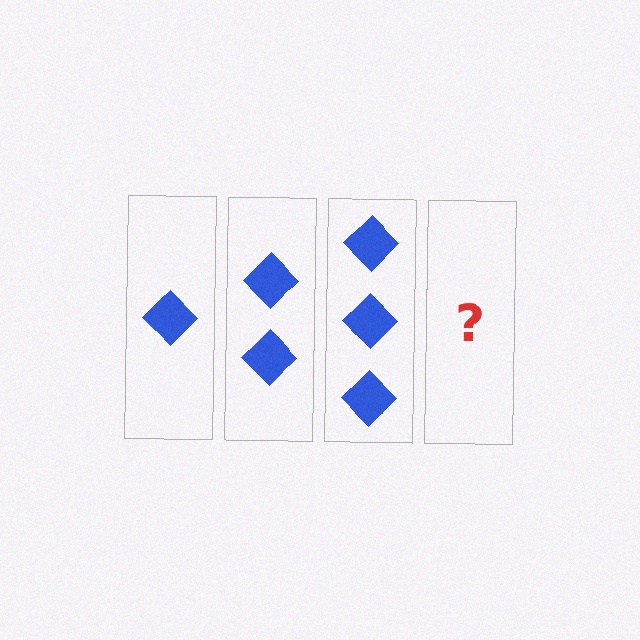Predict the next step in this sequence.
The next step is 4 diamonds.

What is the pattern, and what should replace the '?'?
The pattern is that each step adds one more diamond. The '?' should be 4 diamonds.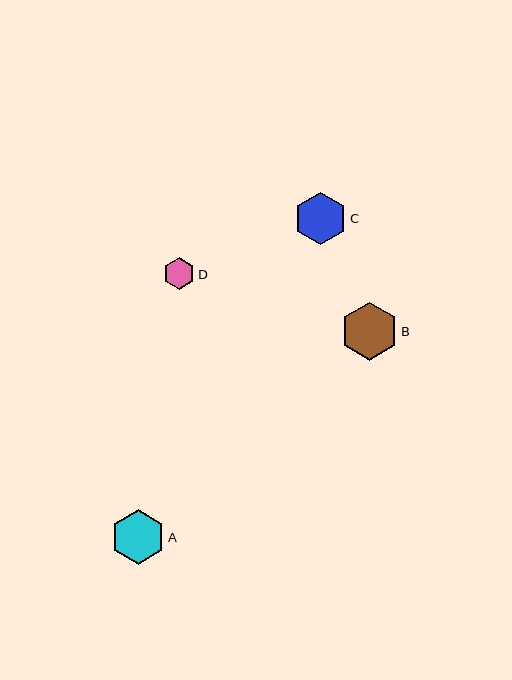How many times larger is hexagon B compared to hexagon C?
Hexagon B is approximately 1.1 times the size of hexagon C.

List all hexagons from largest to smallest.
From largest to smallest: B, A, C, D.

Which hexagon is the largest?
Hexagon B is the largest with a size of approximately 57 pixels.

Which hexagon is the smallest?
Hexagon D is the smallest with a size of approximately 31 pixels.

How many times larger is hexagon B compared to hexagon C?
Hexagon B is approximately 1.1 times the size of hexagon C.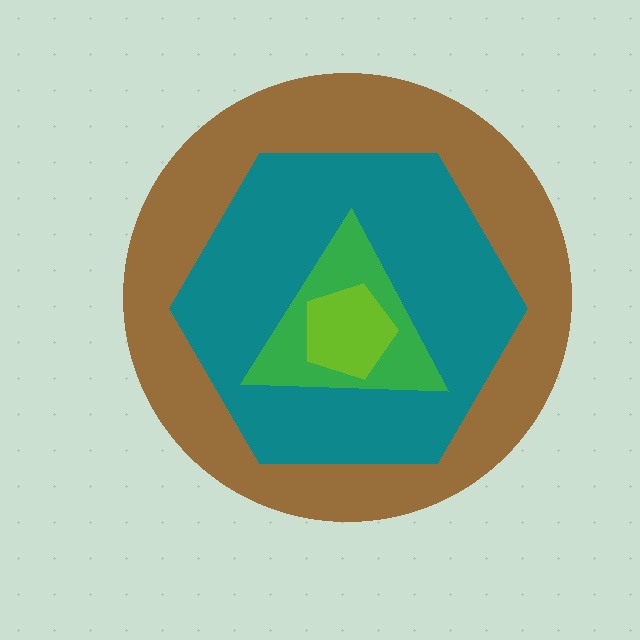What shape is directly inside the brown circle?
The teal hexagon.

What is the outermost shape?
The brown circle.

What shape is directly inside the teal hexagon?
The green triangle.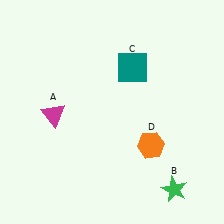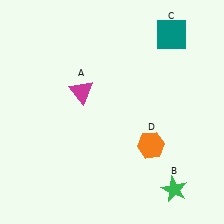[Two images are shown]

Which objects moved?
The objects that moved are: the magenta triangle (A), the teal square (C).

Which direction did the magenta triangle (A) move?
The magenta triangle (A) moved right.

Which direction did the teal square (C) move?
The teal square (C) moved right.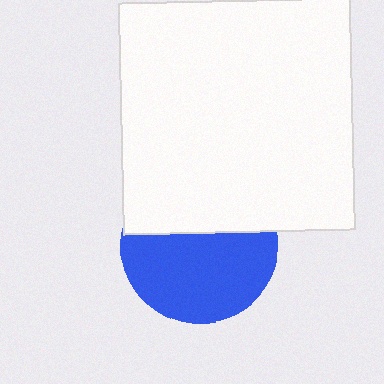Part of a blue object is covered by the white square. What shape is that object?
It is a circle.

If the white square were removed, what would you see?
You would see the complete blue circle.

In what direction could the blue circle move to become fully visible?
The blue circle could move down. That would shift it out from behind the white square entirely.